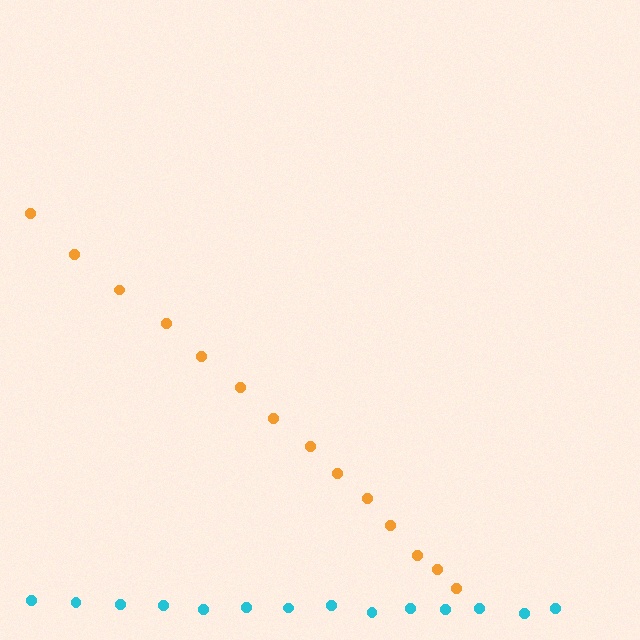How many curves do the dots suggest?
There are 2 distinct paths.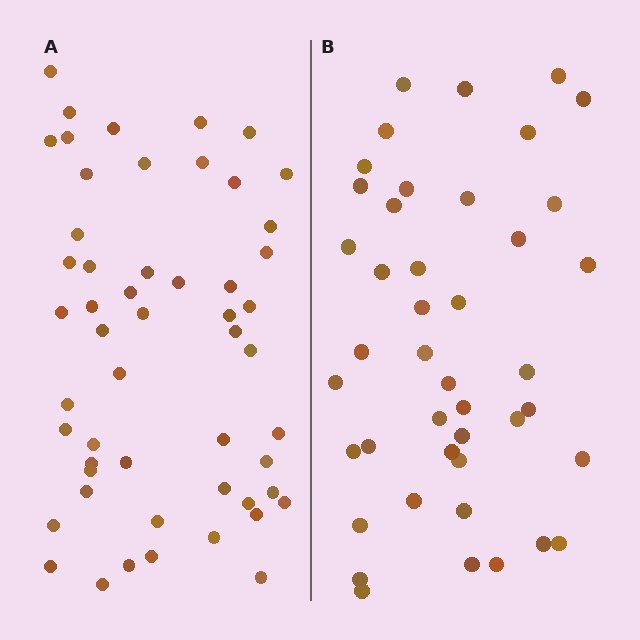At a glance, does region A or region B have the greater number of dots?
Region A (the left region) has more dots.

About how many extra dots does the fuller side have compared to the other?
Region A has roughly 10 or so more dots than region B.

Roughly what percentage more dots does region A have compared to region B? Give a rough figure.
About 25% more.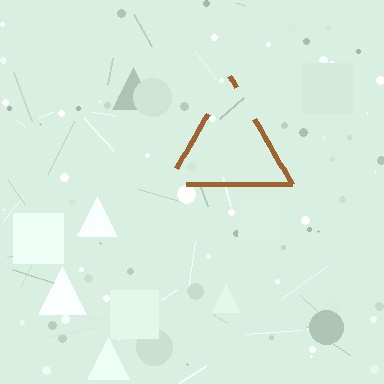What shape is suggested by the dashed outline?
The dashed outline suggests a triangle.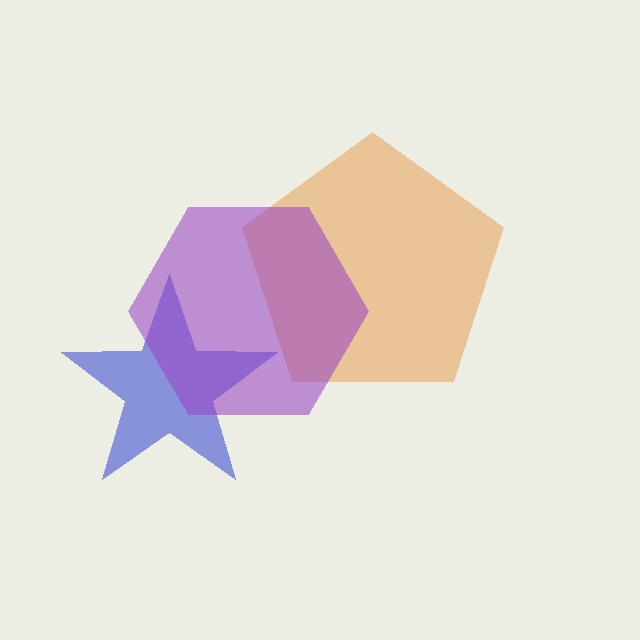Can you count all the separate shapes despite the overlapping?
Yes, there are 3 separate shapes.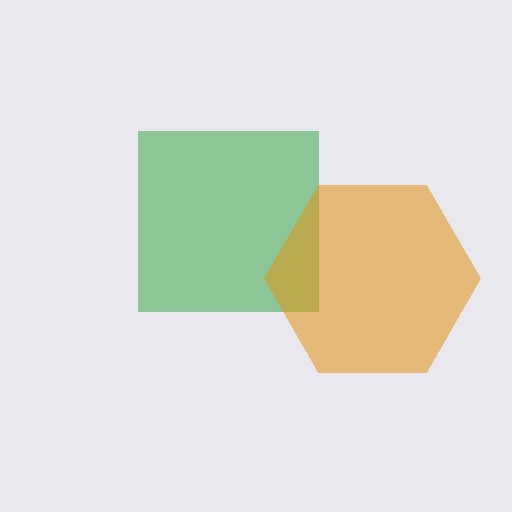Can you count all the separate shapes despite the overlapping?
Yes, there are 2 separate shapes.